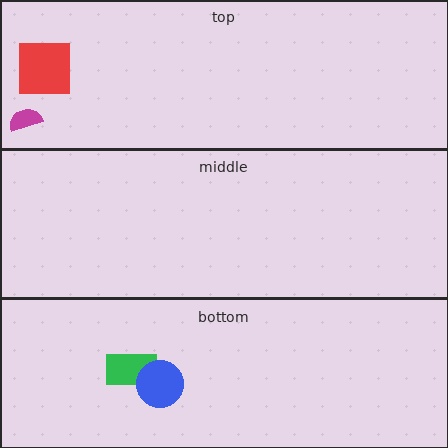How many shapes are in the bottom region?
2.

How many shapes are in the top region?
2.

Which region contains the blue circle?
The bottom region.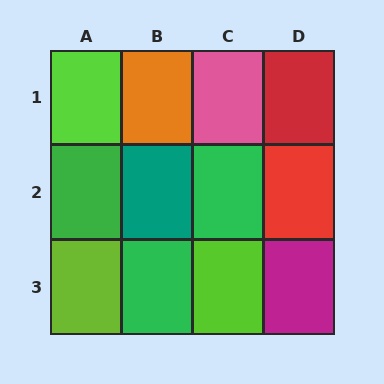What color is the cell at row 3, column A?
Lime.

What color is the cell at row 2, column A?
Green.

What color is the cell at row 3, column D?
Magenta.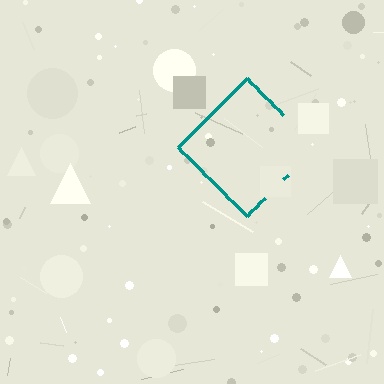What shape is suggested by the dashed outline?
The dashed outline suggests a diamond.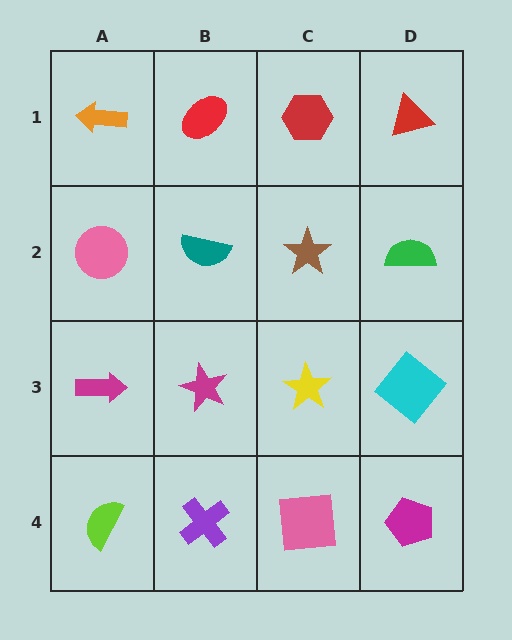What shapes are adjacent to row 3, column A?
A pink circle (row 2, column A), a lime semicircle (row 4, column A), a magenta star (row 3, column B).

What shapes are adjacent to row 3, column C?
A brown star (row 2, column C), a pink square (row 4, column C), a magenta star (row 3, column B), a cyan diamond (row 3, column D).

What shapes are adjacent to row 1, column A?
A pink circle (row 2, column A), a red ellipse (row 1, column B).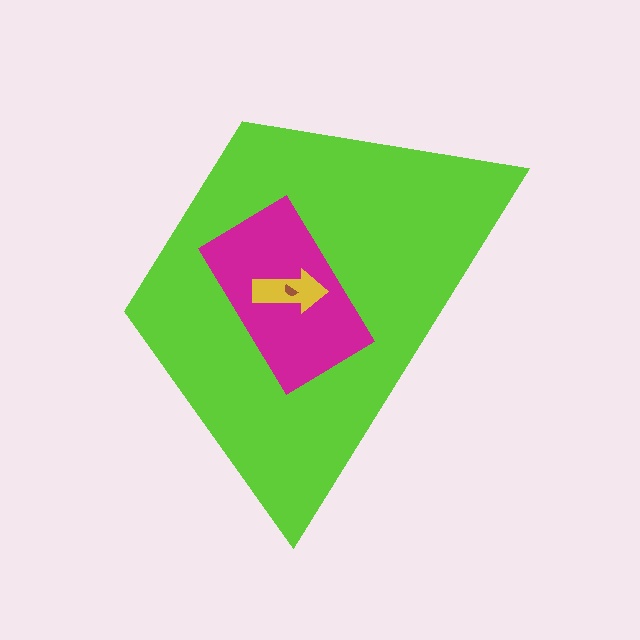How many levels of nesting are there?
4.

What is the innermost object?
The brown semicircle.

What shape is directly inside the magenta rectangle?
The yellow arrow.